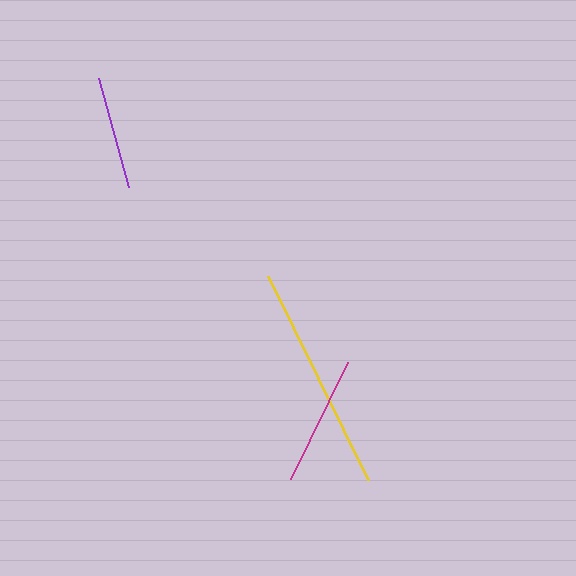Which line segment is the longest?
The yellow line is the longest at approximately 227 pixels.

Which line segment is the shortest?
The purple line is the shortest at approximately 113 pixels.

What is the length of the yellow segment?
The yellow segment is approximately 227 pixels long.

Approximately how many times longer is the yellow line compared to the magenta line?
The yellow line is approximately 1.8 times the length of the magenta line.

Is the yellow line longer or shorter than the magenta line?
The yellow line is longer than the magenta line.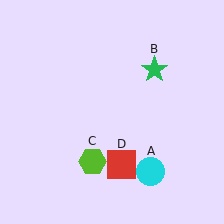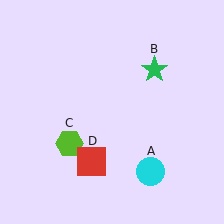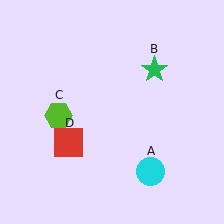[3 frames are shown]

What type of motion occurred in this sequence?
The lime hexagon (object C), red square (object D) rotated clockwise around the center of the scene.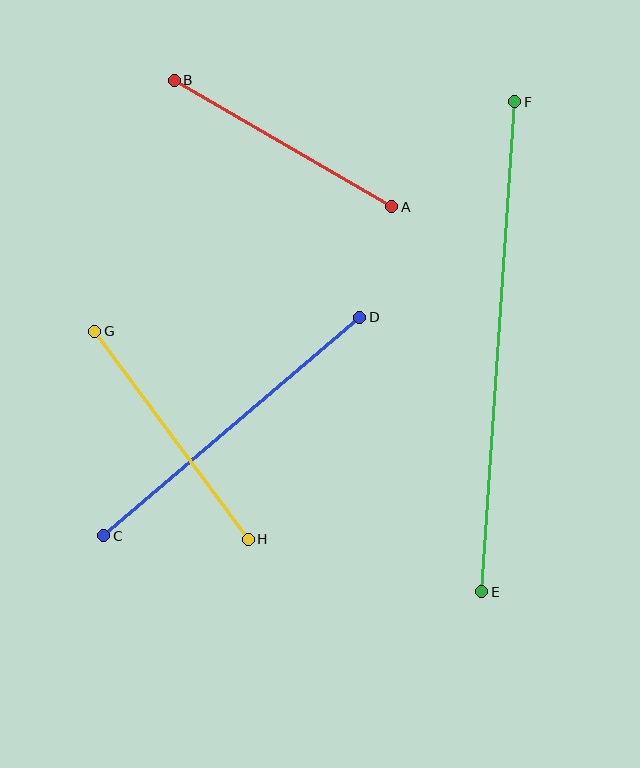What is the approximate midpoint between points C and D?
The midpoint is at approximately (232, 426) pixels.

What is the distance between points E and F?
The distance is approximately 491 pixels.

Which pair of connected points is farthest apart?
Points E and F are farthest apart.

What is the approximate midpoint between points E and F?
The midpoint is at approximately (498, 347) pixels.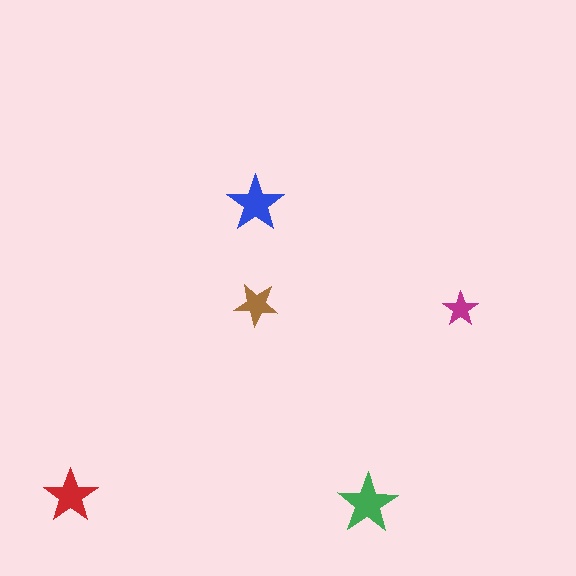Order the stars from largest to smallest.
the green one, the blue one, the red one, the brown one, the magenta one.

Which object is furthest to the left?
The red star is leftmost.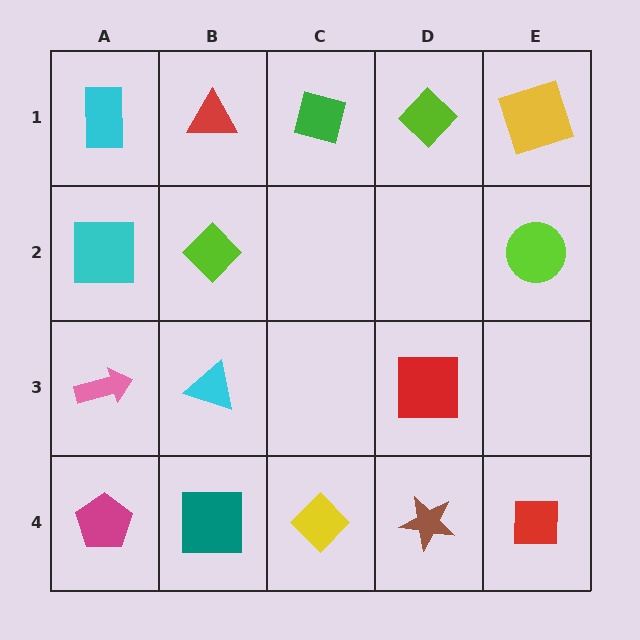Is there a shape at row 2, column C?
No, that cell is empty.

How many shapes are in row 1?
5 shapes.